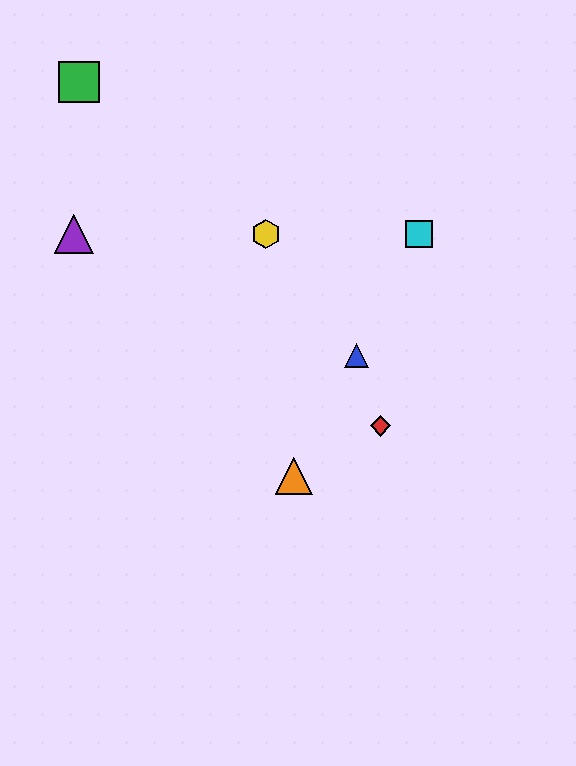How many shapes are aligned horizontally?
3 shapes (the yellow hexagon, the purple triangle, the cyan square) are aligned horizontally.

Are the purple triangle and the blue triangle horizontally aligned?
No, the purple triangle is at y≈234 and the blue triangle is at y≈355.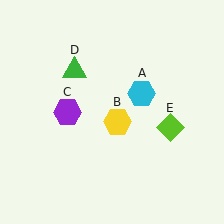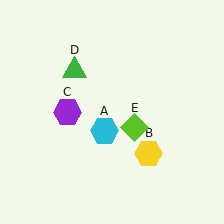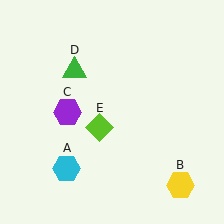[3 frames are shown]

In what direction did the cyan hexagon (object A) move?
The cyan hexagon (object A) moved down and to the left.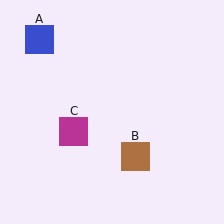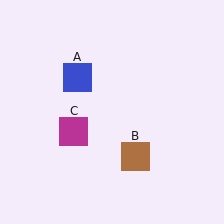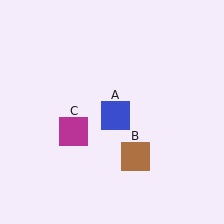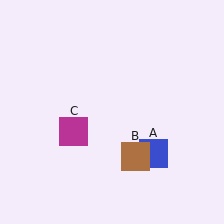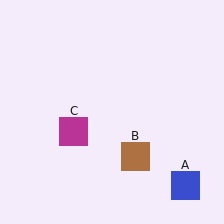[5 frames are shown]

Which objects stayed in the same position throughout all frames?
Brown square (object B) and magenta square (object C) remained stationary.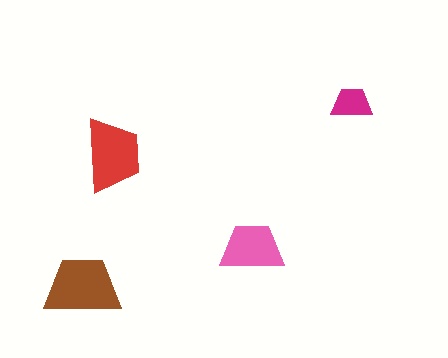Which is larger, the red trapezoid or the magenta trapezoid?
The red one.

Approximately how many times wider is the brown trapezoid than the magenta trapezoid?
About 2 times wider.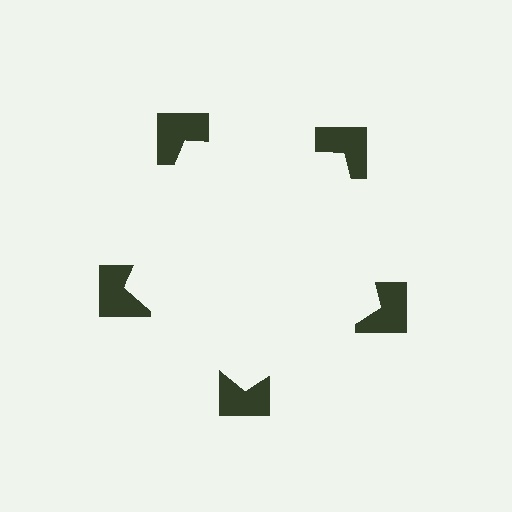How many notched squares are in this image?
There are 5 — one at each vertex of the illusory pentagon.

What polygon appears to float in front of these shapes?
An illusory pentagon — its edges are inferred from the aligned wedge cuts in the notched squares, not physically drawn.